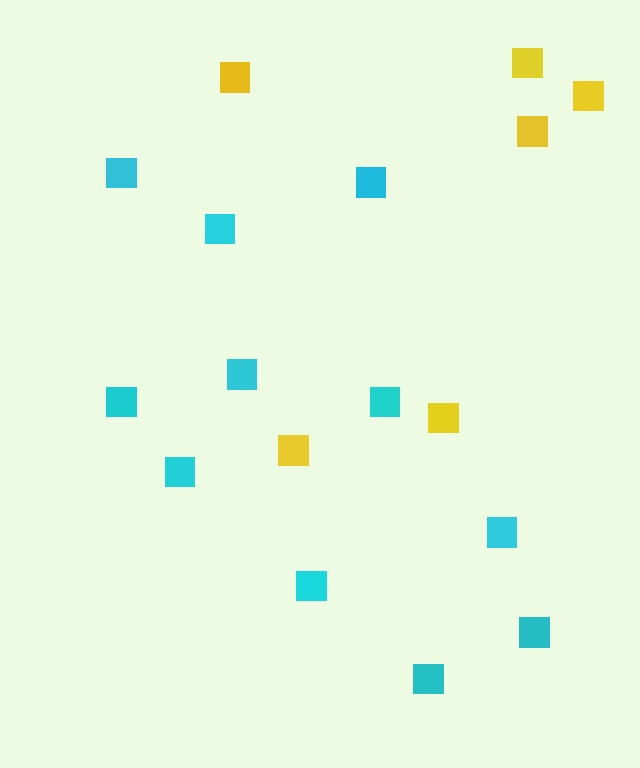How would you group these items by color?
There are 2 groups: one group of yellow squares (6) and one group of cyan squares (11).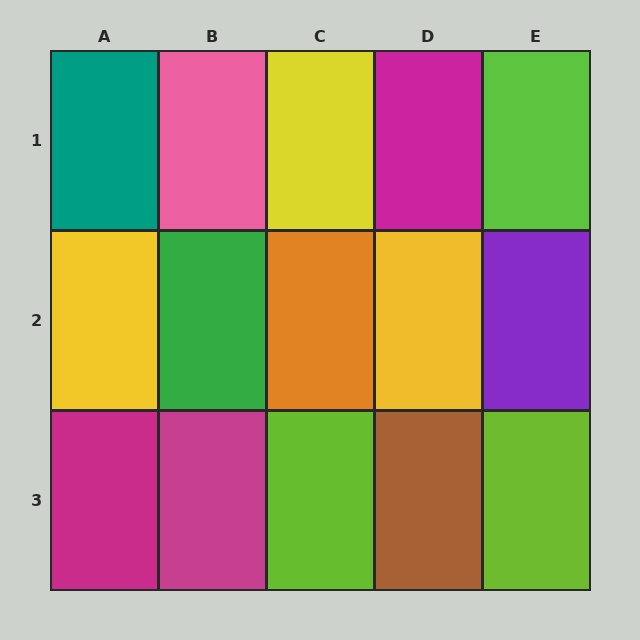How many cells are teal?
1 cell is teal.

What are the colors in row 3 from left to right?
Magenta, magenta, lime, brown, lime.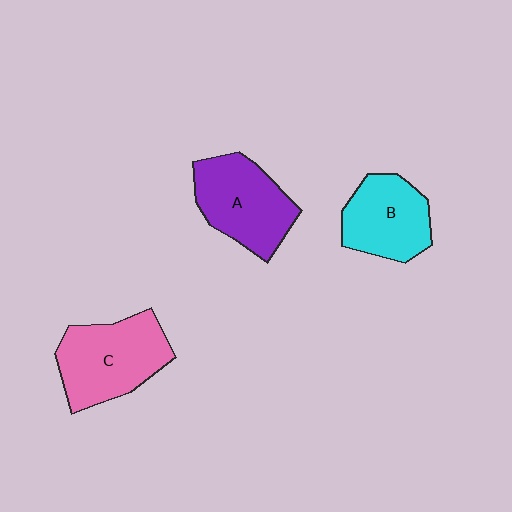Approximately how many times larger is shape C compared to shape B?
Approximately 1.3 times.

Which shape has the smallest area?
Shape B (cyan).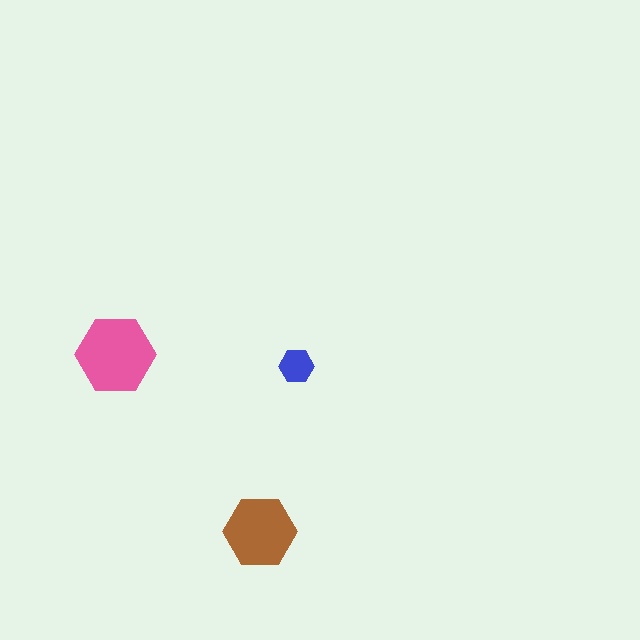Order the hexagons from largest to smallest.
the pink one, the brown one, the blue one.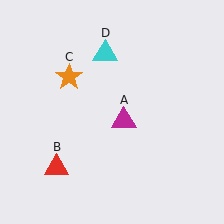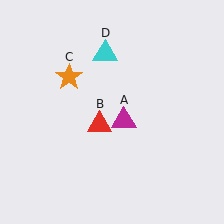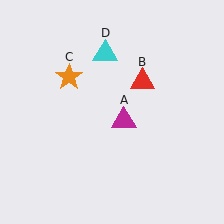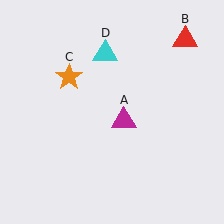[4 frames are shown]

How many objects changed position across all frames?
1 object changed position: red triangle (object B).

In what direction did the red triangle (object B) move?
The red triangle (object B) moved up and to the right.